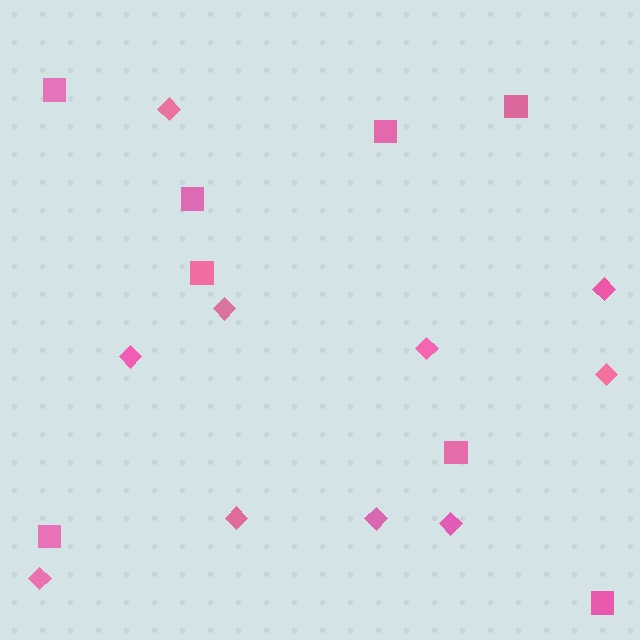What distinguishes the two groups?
There are 2 groups: one group of squares (8) and one group of diamonds (10).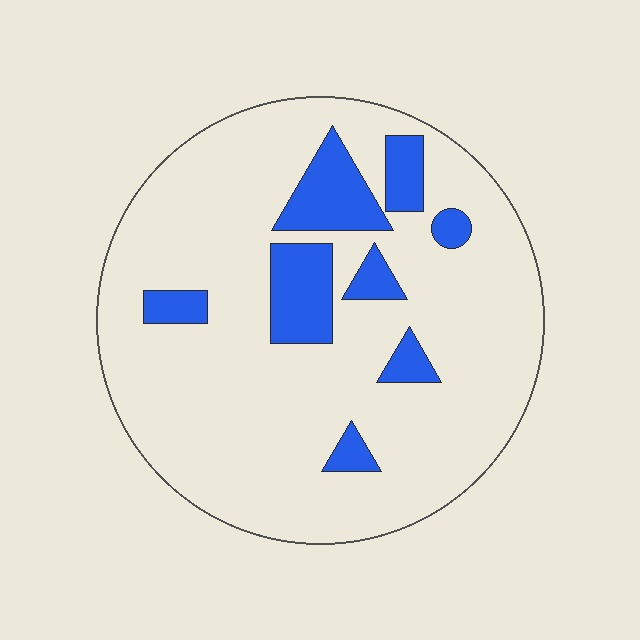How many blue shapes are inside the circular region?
8.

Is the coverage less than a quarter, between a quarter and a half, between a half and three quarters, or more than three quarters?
Less than a quarter.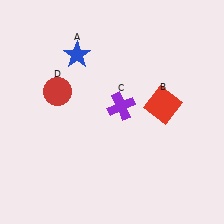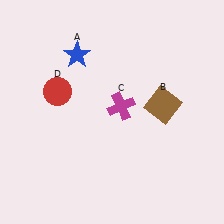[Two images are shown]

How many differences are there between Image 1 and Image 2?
There are 2 differences between the two images.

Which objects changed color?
B changed from red to brown. C changed from purple to magenta.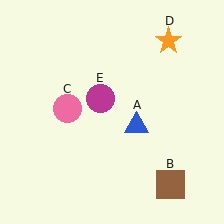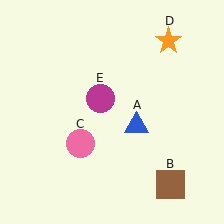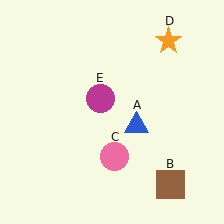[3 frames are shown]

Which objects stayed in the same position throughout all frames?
Blue triangle (object A) and brown square (object B) and orange star (object D) and magenta circle (object E) remained stationary.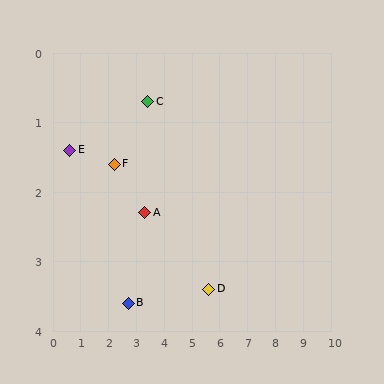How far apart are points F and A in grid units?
Points F and A are about 1.3 grid units apart.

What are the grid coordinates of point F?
Point F is at approximately (2.2, 1.6).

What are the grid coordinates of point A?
Point A is at approximately (3.3, 2.3).